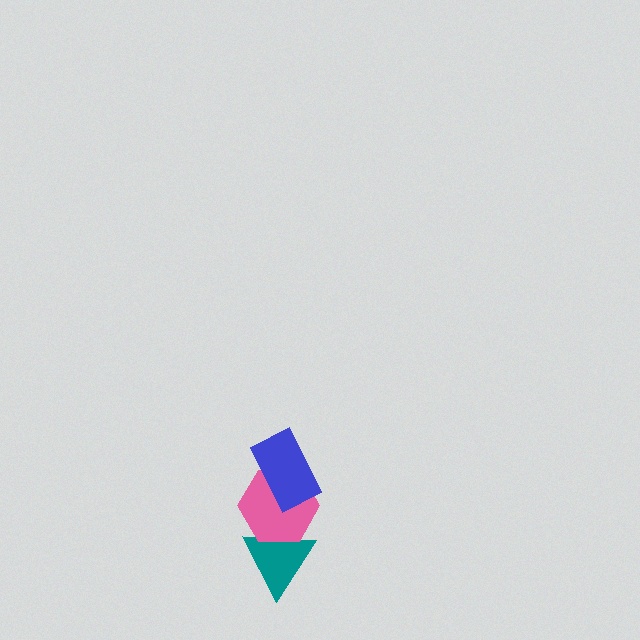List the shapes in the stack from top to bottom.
From top to bottom: the blue rectangle, the pink hexagon, the teal triangle.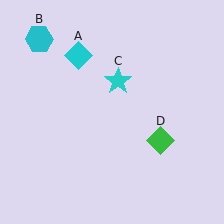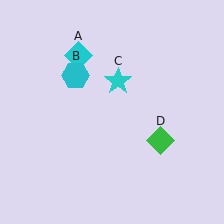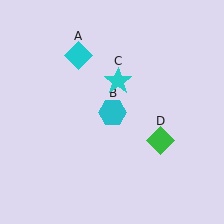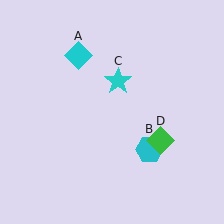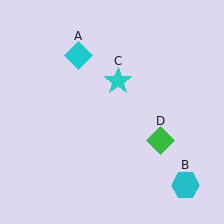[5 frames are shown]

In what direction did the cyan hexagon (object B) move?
The cyan hexagon (object B) moved down and to the right.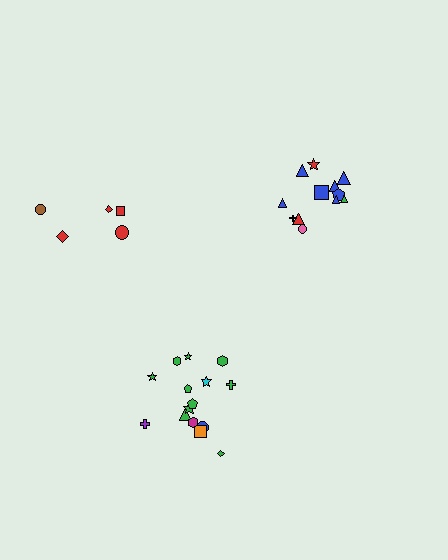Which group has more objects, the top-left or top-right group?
The top-right group.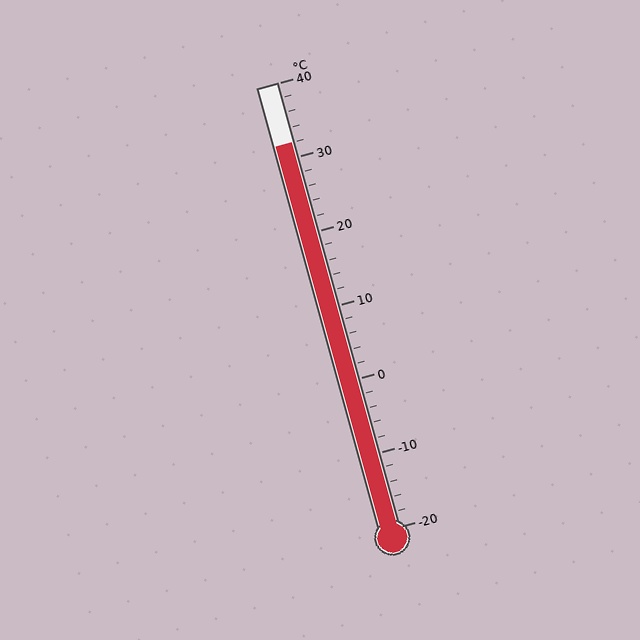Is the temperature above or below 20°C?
The temperature is above 20°C.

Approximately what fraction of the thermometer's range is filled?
The thermometer is filled to approximately 85% of its range.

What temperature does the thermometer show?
The thermometer shows approximately 32°C.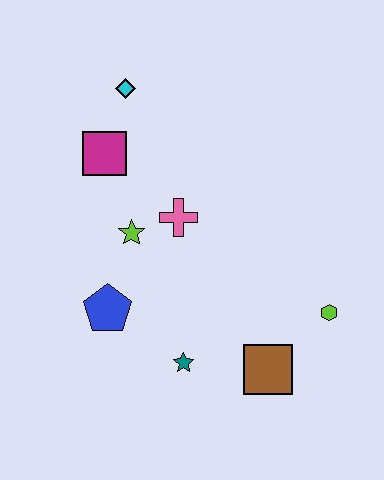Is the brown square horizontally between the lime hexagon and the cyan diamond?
Yes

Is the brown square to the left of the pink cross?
No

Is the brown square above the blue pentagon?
No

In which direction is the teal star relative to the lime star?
The teal star is below the lime star.